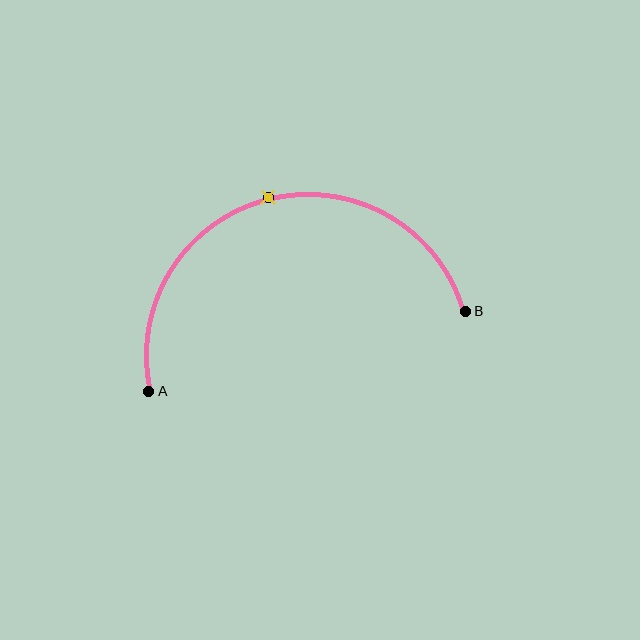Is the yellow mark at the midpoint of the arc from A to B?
Yes. The yellow mark lies on the arc at equal arc-length from both A and B — it is the arc midpoint.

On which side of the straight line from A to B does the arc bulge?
The arc bulges above the straight line connecting A and B.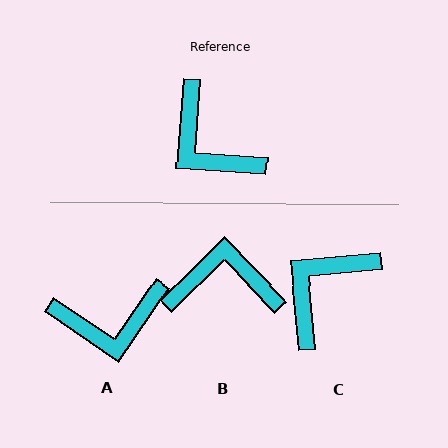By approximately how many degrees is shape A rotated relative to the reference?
Approximately 59 degrees counter-clockwise.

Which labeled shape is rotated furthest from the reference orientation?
B, about 131 degrees away.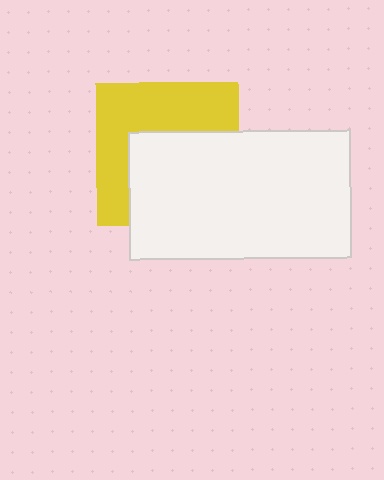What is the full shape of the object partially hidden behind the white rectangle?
The partially hidden object is a yellow square.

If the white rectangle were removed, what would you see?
You would see the complete yellow square.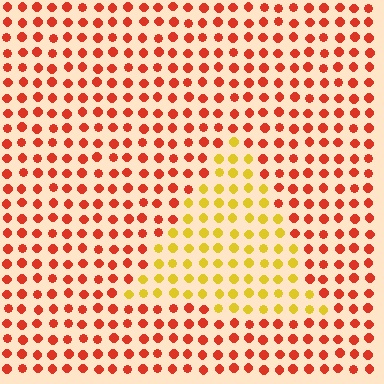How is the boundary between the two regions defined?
The boundary is defined purely by a slight shift in hue (about 48 degrees). Spacing, size, and orientation are identical on both sides.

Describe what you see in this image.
The image is filled with small red elements in a uniform arrangement. A triangle-shaped region is visible where the elements are tinted to a slightly different hue, forming a subtle color boundary.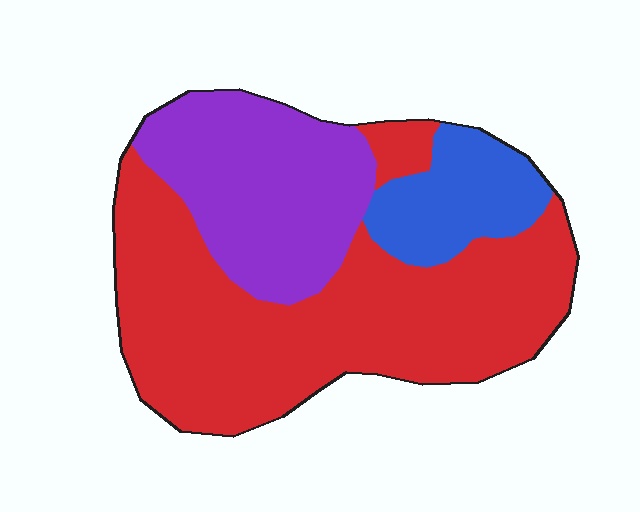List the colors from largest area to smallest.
From largest to smallest: red, purple, blue.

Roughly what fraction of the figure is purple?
Purple takes up about one quarter (1/4) of the figure.